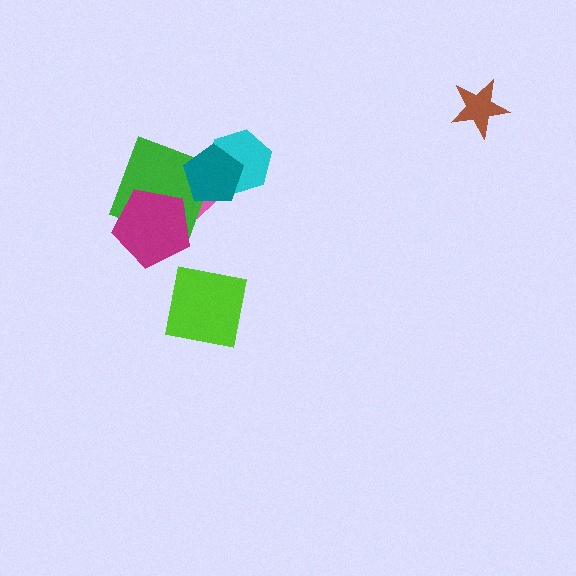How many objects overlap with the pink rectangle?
3 objects overlap with the pink rectangle.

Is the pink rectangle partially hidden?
Yes, it is partially covered by another shape.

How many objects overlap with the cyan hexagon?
2 objects overlap with the cyan hexagon.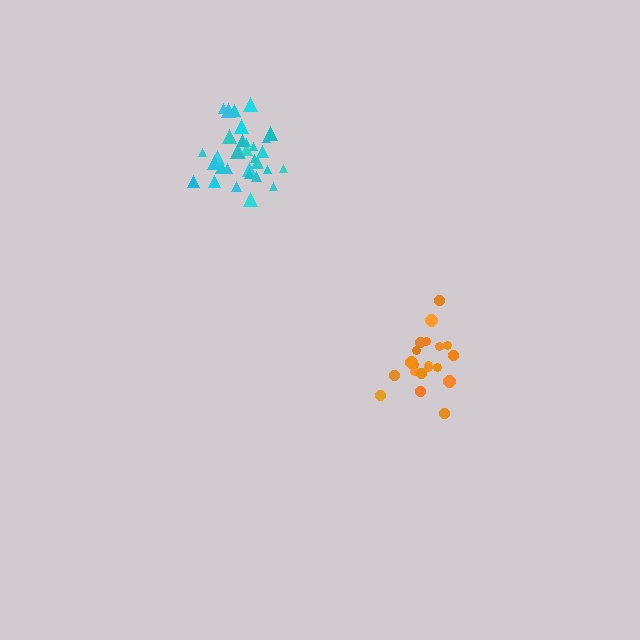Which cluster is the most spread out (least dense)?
Orange.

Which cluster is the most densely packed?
Cyan.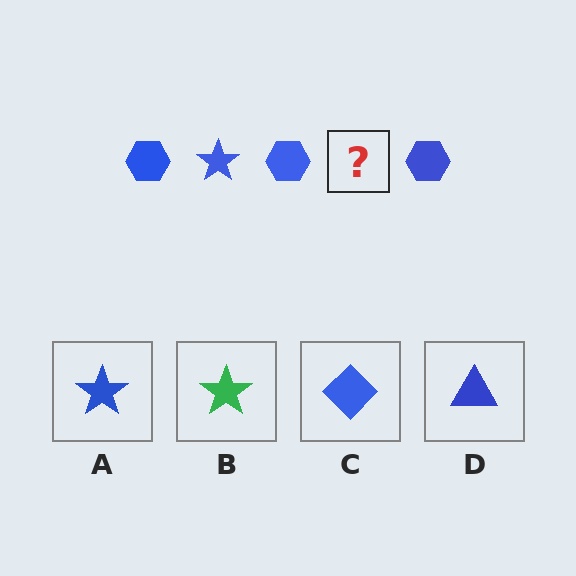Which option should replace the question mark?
Option A.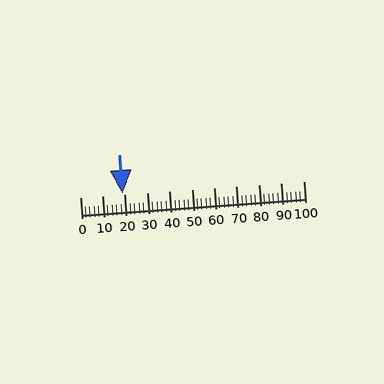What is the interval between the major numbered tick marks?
The major tick marks are spaced 10 units apart.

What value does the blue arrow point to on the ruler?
The blue arrow points to approximately 19.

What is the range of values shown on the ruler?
The ruler shows values from 0 to 100.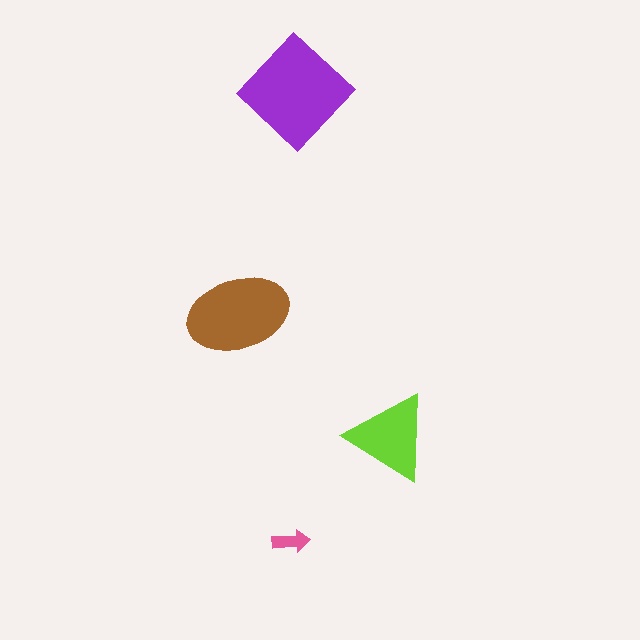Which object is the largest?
The purple diamond.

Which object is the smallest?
The pink arrow.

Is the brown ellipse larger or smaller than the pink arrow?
Larger.